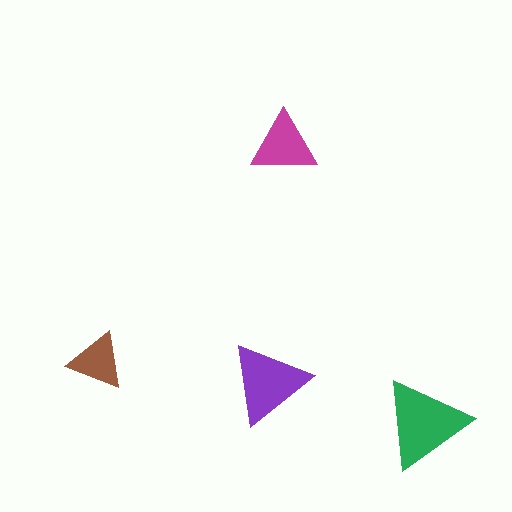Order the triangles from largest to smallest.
the green one, the purple one, the magenta one, the brown one.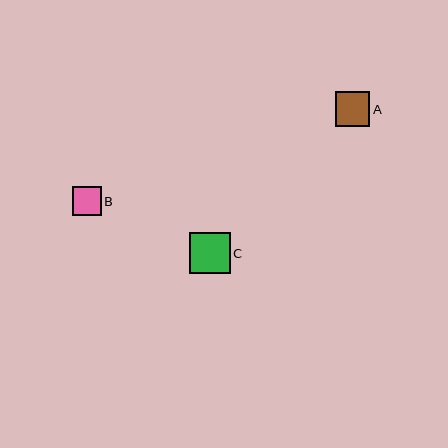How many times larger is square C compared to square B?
Square C is approximately 1.4 times the size of square B.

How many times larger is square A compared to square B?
Square A is approximately 1.2 times the size of square B.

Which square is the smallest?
Square B is the smallest with a size of approximately 29 pixels.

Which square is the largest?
Square C is the largest with a size of approximately 41 pixels.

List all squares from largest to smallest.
From largest to smallest: C, A, B.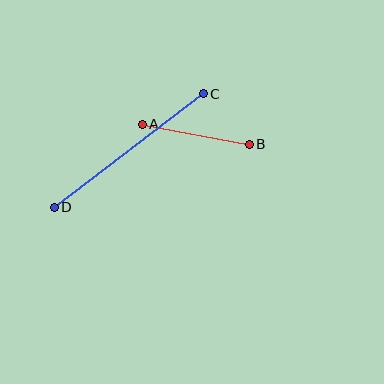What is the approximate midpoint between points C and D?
The midpoint is at approximately (129, 150) pixels.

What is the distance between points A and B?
The distance is approximately 109 pixels.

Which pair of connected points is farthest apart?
Points C and D are farthest apart.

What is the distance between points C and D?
The distance is approximately 187 pixels.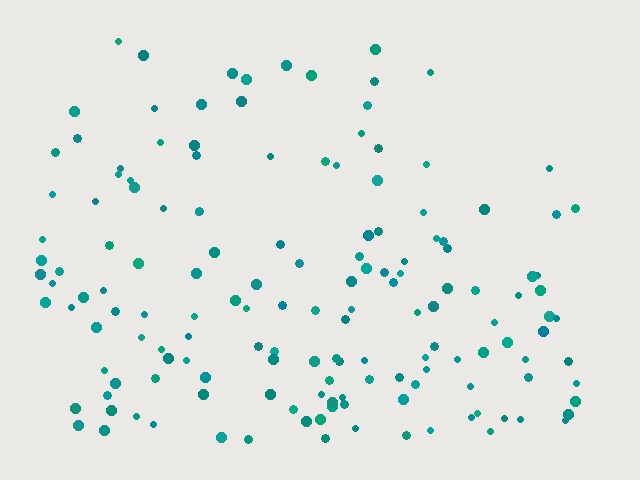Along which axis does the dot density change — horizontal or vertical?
Vertical.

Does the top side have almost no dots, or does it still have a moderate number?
Still a moderate number, just noticeably fewer than the bottom.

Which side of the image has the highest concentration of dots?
The bottom.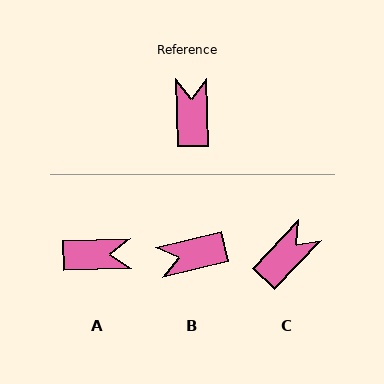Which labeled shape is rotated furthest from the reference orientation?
B, about 102 degrees away.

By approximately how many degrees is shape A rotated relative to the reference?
Approximately 90 degrees clockwise.